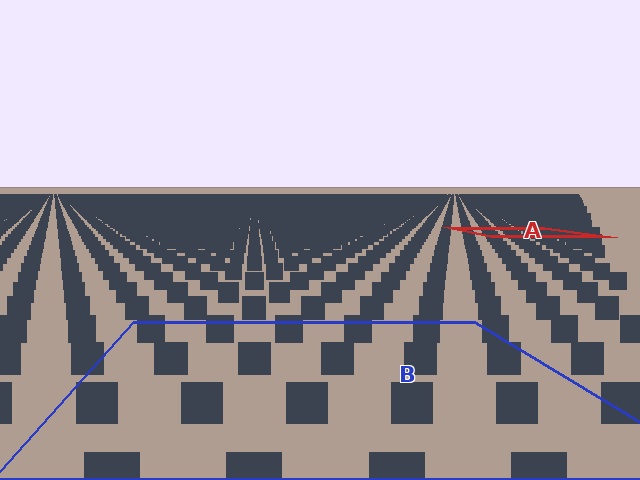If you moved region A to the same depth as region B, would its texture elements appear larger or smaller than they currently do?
They would appear larger. At a closer depth, the same texture elements are projected at a bigger on-screen size.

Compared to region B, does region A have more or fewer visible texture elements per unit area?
Region A has more texture elements per unit area — they are packed more densely because it is farther away.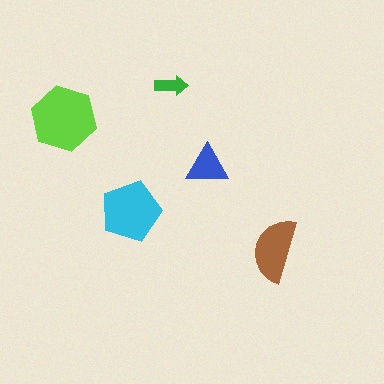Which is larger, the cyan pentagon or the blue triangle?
The cyan pentagon.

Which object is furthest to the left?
The lime hexagon is leftmost.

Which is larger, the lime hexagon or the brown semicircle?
The lime hexagon.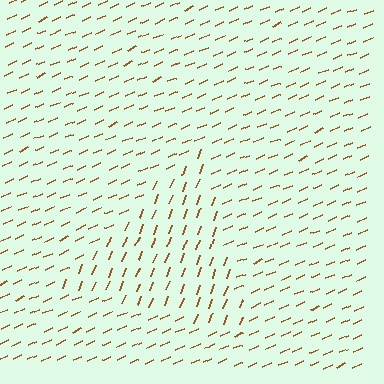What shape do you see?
I see a triangle.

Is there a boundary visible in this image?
Yes, there is a texture boundary formed by a change in line orientation.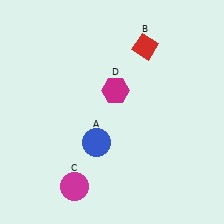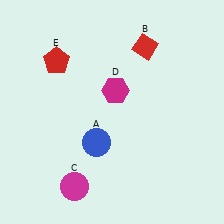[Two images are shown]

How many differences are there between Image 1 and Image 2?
There is 1 difference between the two images.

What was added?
A red pentagon (E) was added in Image 2.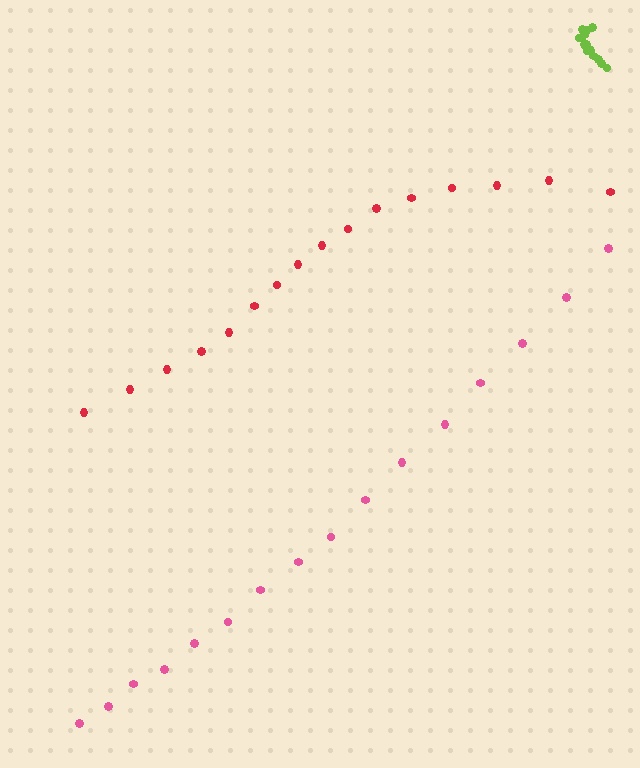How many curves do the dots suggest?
There are 3 distinct paths.